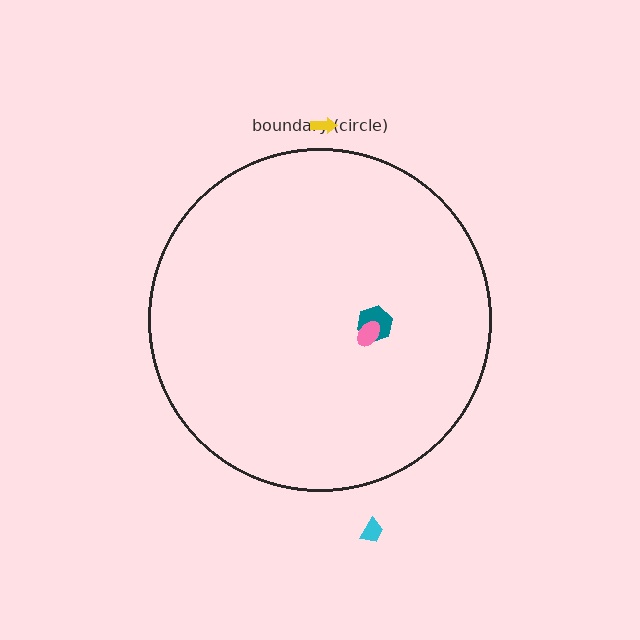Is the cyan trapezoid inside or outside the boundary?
Outside.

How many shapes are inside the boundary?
2 inside, 2 outside.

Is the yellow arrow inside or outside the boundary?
Outside.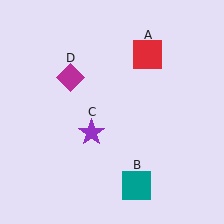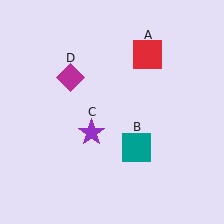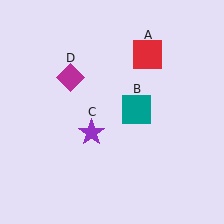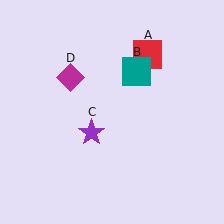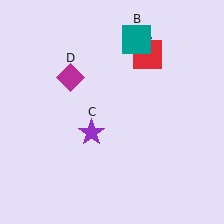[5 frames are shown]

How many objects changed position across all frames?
1 object changed position: teal square (object B).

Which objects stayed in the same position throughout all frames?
Red square (object A) and purple star (object C) and magenta diamond (object D) remained stationary.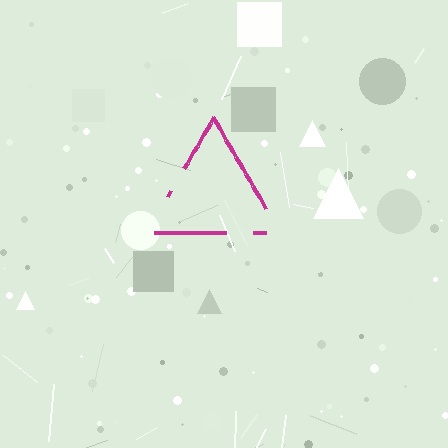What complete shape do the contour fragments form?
The contour fragments form a triangle.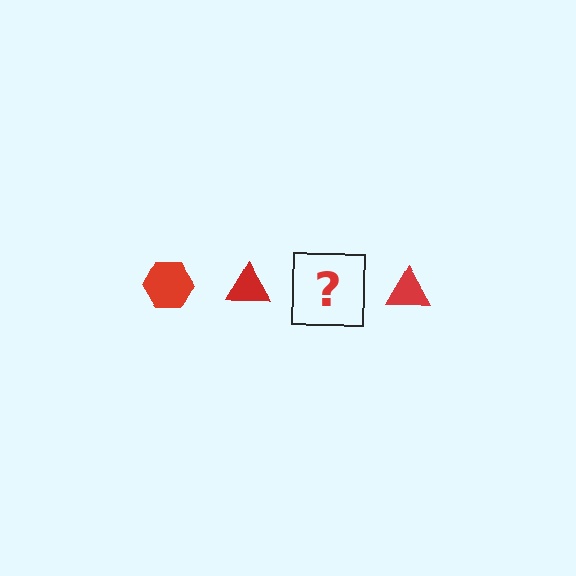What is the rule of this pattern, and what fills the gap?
The rule is that the pattern cycles through hexagon, triangle shapes in red. The gap should be filled with a red hexagon.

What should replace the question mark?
The question mark should be replaced with a red hexagon.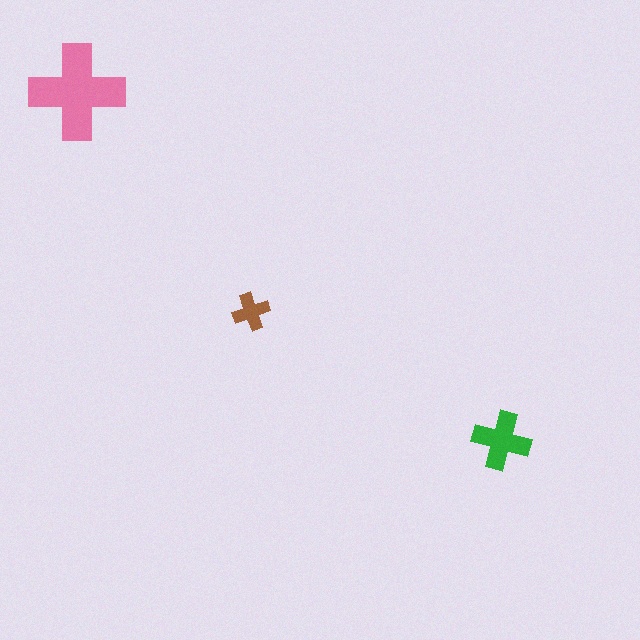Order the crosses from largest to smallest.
the pink one, the green one, the brown one.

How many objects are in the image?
There are 3 objects in the image.